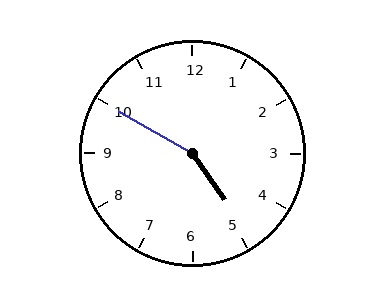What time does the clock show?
4:50.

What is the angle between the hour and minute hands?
Approximately 155 degrees.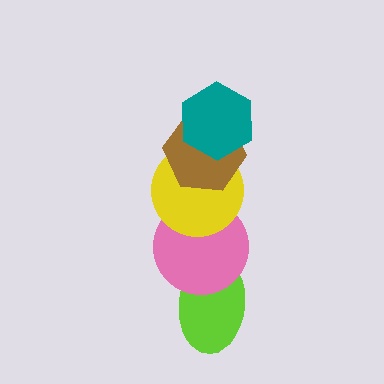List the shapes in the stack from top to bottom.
From top to bottom: the teal hexagon, the brown hexagon, the yellow circle, the pink circle, the lime ellipse.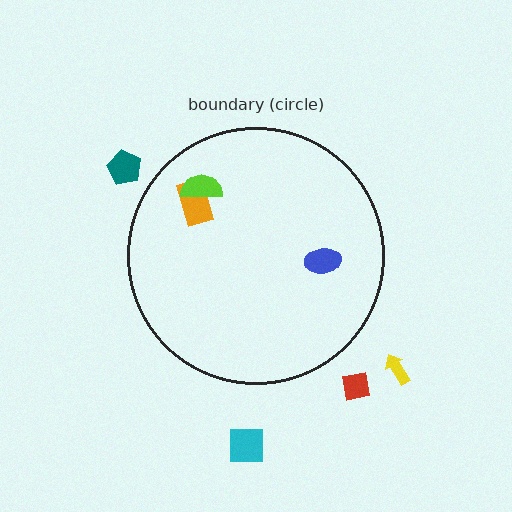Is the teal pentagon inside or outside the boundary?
Outside.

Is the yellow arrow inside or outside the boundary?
Outside.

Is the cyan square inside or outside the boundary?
Outside.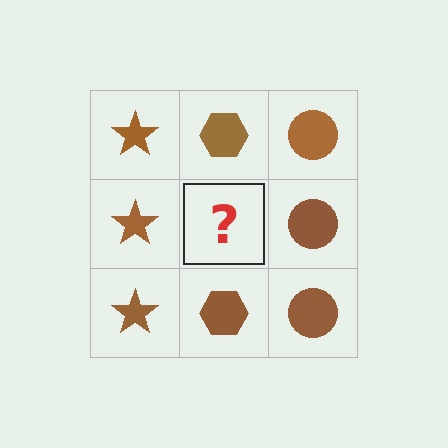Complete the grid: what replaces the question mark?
The question mark should be replaced with a brown hexagon.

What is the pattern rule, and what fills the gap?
The rule is that each column has a consistent shape. The gap should be filled with a brown hexagon.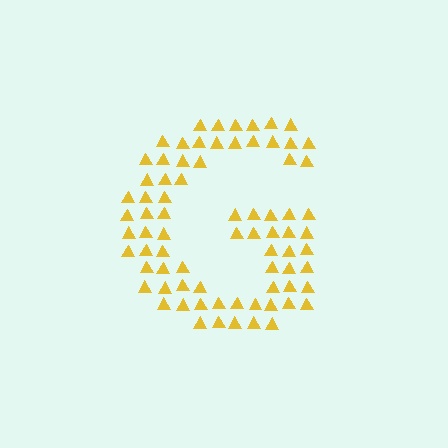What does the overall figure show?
The overall figure shows the letter G.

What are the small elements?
The small elements are triangles.